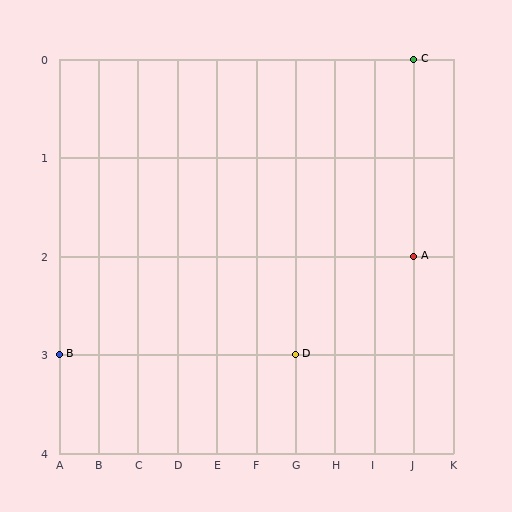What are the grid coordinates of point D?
Point D is at grid coordinates (G, 3).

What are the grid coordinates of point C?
Point C is at grid coordinates (J, 0).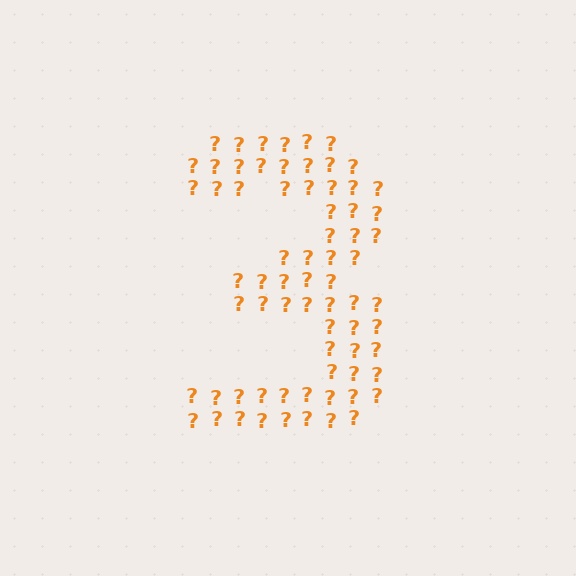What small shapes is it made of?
It is made of small question marks.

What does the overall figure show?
The overall figure shows the digit 3.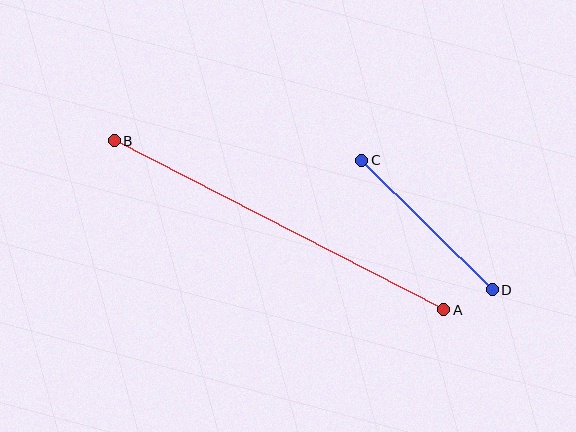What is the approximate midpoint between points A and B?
The midpoint is at approximately (279, 225) pixels.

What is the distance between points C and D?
The distance is approximately 184 pixels.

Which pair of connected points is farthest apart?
Points A and B are farthest apart.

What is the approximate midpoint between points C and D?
The midpoint is at approximately (427, 225) pixels.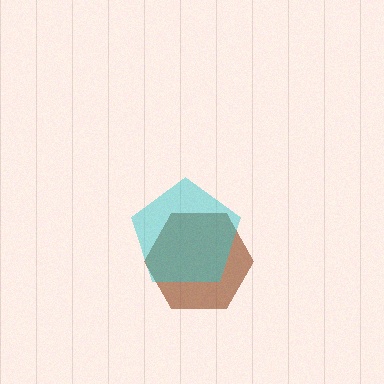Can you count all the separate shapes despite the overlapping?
Yes, there are 2 separate shapes.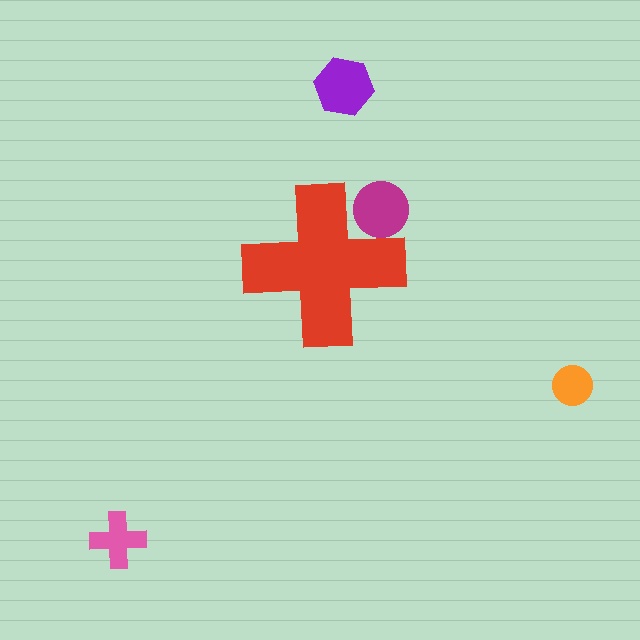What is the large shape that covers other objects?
A red cross.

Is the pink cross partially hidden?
No, the pink cross is fully visible.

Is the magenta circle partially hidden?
Yes, the magenta circle is partially hidden behind the red cross.